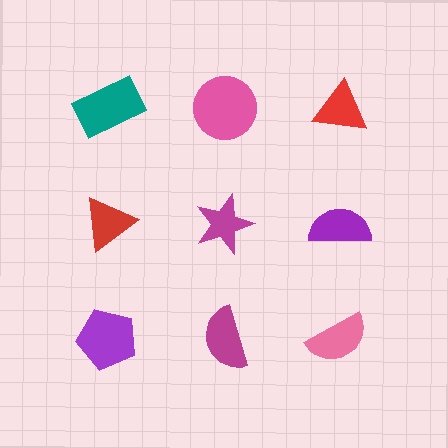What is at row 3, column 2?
A magenta semicircle.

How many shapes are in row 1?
3 shapes.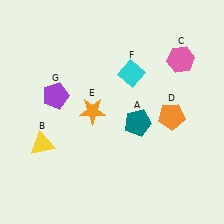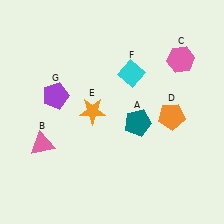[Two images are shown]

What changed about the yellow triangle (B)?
In Image 1, B is yellow. In Image 2, it changed to pink.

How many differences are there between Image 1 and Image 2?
There is 1 difference between the two images.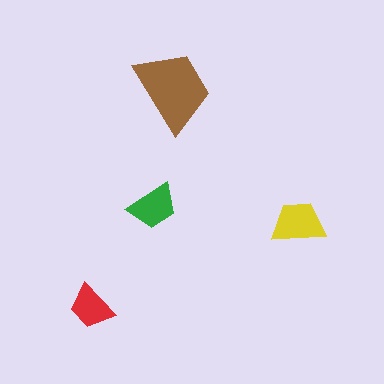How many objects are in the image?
There are 4 objects in the image.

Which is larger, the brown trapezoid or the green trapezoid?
The brown one.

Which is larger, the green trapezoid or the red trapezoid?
The green one.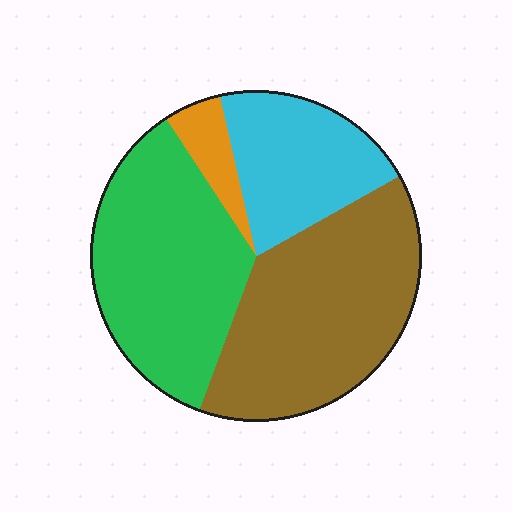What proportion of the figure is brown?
Brown covers 39% of the figure.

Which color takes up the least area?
Orange, at roughly 5%.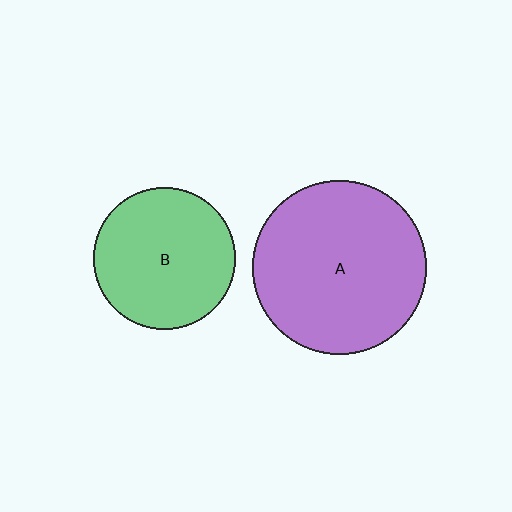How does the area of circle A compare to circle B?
Approximately 1.5 times.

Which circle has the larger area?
Circle A (purple).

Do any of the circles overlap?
No, none of the circles overlap.